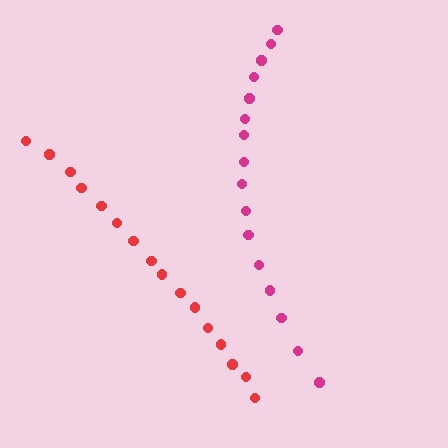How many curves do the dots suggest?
There are 2 distinct paths.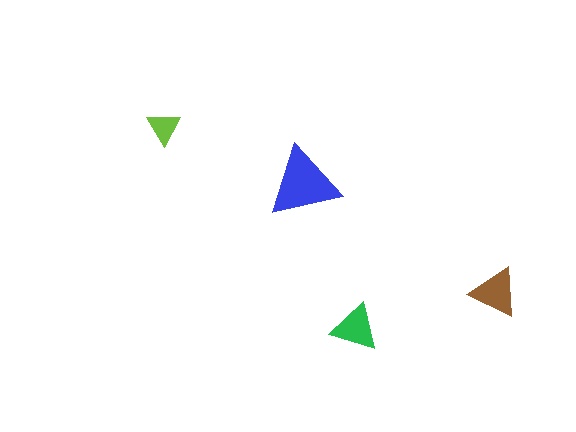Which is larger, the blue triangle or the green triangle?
The blue one.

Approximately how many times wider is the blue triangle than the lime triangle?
About 2 times wider.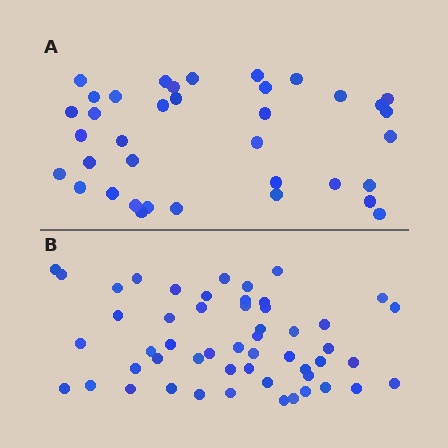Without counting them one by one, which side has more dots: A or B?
Region B (the bottom region) has more dots.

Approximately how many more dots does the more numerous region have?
Region B has approximately 15 more dots than region A.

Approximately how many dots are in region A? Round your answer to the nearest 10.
About 40 dots. (The exact count is 37, which rounds to 40.)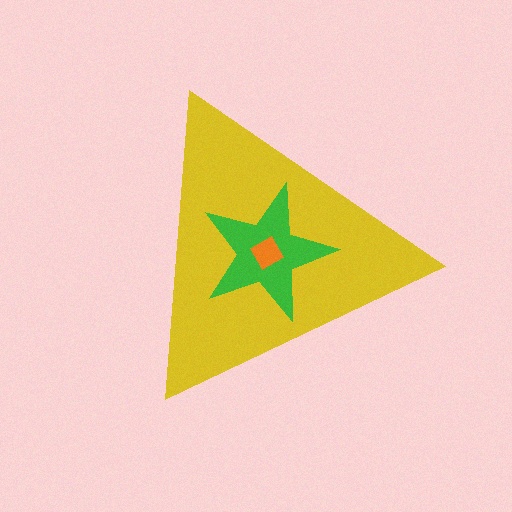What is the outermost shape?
The yellow triangle.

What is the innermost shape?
The orange square.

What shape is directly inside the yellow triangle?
The green star.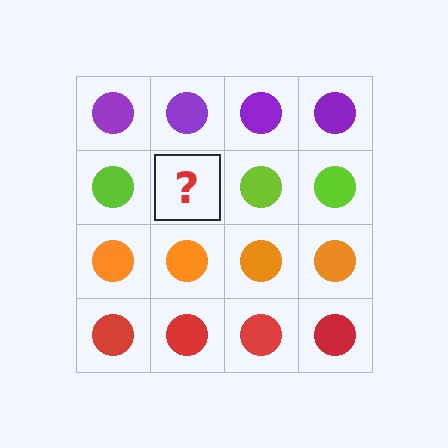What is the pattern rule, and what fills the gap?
The rule is that each row has a consistent color. The gap should be filled with a lime circle.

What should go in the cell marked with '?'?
The missing cell should contain a lime circle.